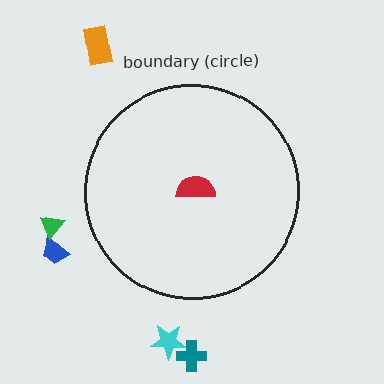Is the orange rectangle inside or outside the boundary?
Outside.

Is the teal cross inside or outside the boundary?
Outside.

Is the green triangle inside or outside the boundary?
Outside.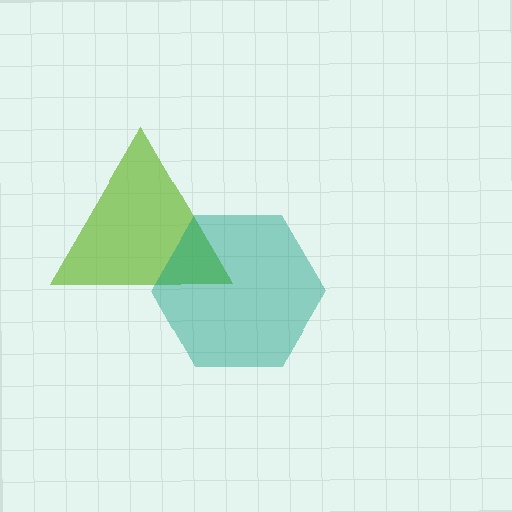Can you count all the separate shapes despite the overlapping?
Yes, there are 2 separate shapes.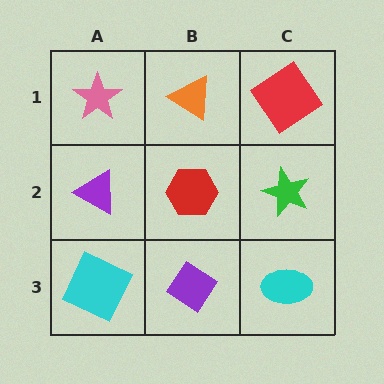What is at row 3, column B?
A purple diamond.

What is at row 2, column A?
A purple triangle.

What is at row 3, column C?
A cyan ellipse.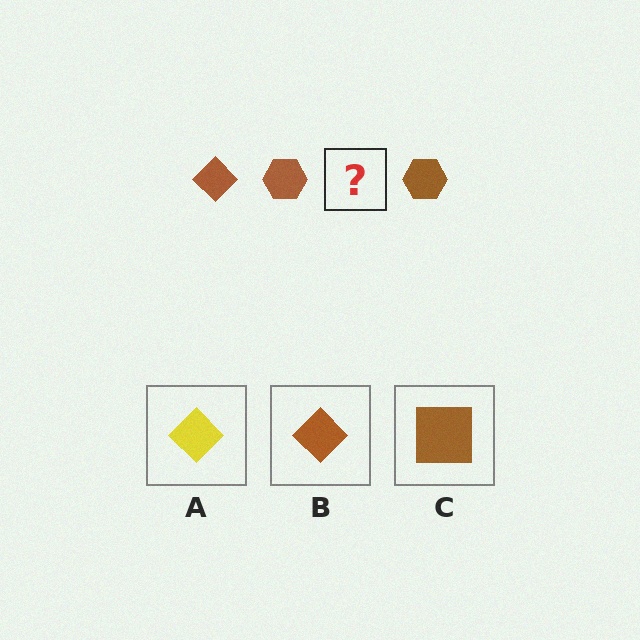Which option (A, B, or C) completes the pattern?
B.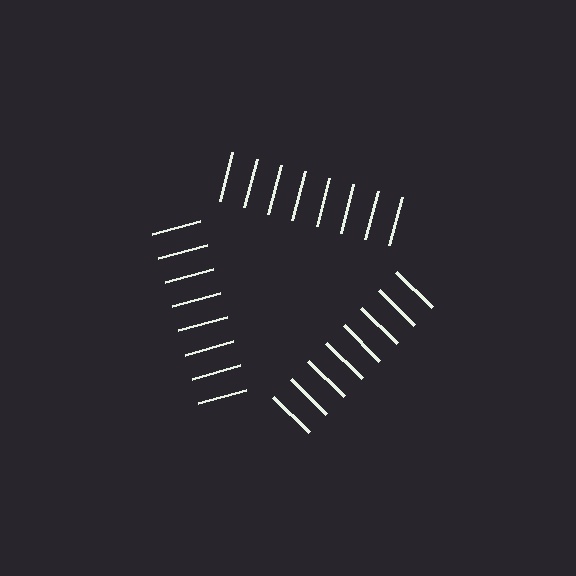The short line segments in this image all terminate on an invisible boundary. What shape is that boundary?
An illusory triangle — the line segments terminate on its edges but no continuous stroke is drawn.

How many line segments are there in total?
24 — 8 along each of the 3 edges.